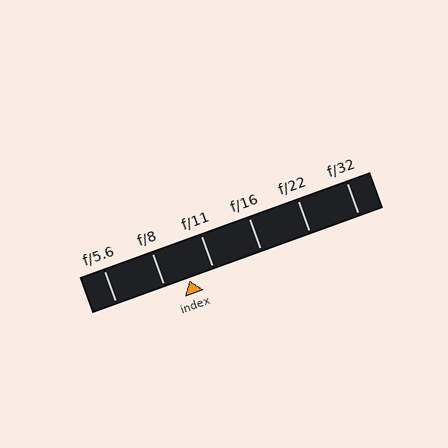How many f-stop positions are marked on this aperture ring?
There are 6 f-stop positions marked.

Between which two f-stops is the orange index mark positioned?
The index mark is between f/8 and f/11.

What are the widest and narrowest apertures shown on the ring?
The widest aperture shown is f/5.6 and the narrowest is f/32.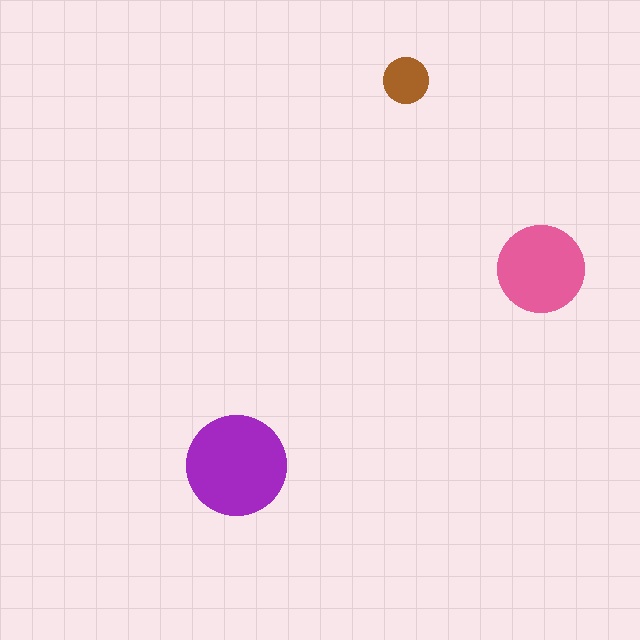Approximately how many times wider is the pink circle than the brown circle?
About 2 times wider.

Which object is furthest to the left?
The purple circle is leftmost.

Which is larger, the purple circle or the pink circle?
The purple one.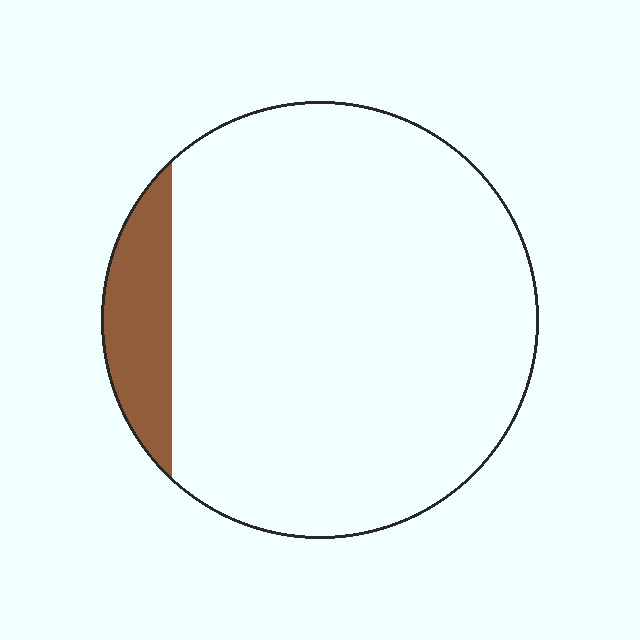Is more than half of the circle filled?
No.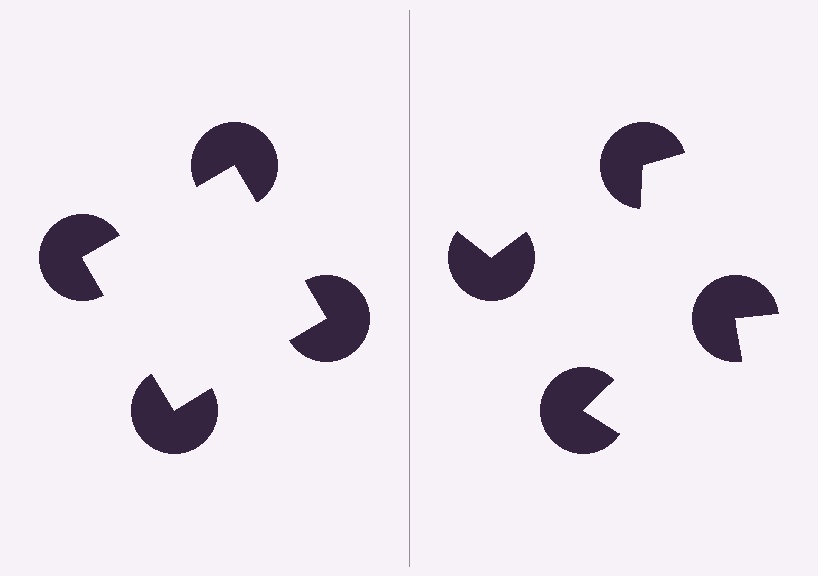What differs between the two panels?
The pac-man discs are positioned identically on both sides; only the wedge orientations differ. On the left they align to a square; on the right they are misaligned.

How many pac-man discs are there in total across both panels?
8 — 4 on each side.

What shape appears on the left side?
An illusory square.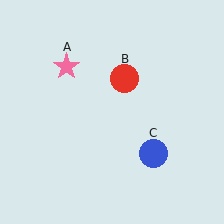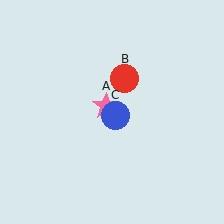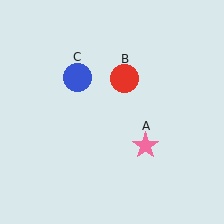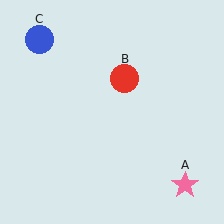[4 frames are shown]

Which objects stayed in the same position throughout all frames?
Red circle (object B) remained stationary.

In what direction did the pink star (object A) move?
The pink star (object A) moved down and to the right.